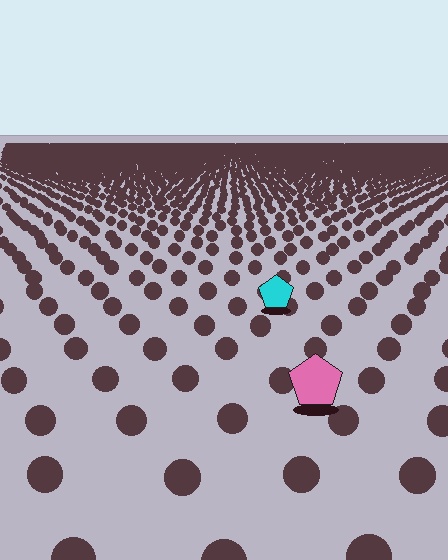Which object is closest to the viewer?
The pink pentagon is closest. The texture marks near it are larger and more spread out.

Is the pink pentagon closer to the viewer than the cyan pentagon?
Yes. The pink pentagon is closer — you can tell from the texture gradient: the ground texture is coarser near it.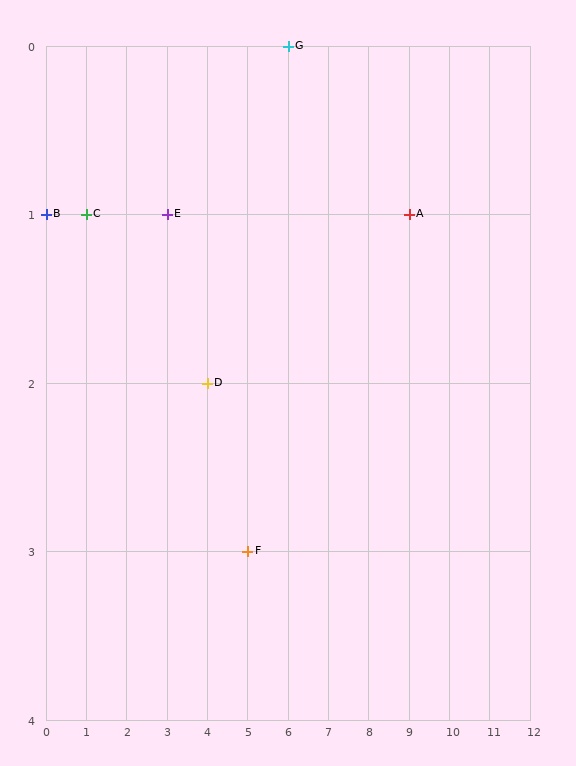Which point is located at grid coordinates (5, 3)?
Point F is at (5, 3).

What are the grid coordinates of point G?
Point G is at grid coordinates (6, 0).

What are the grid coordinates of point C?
Point C is at grid coordinates (1, 1).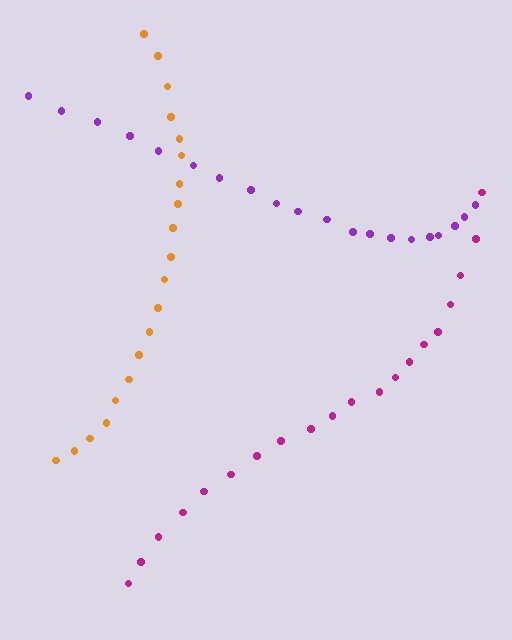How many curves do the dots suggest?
There are 3 distinct paths.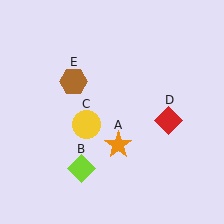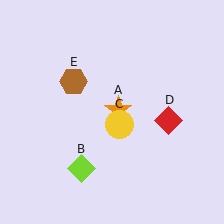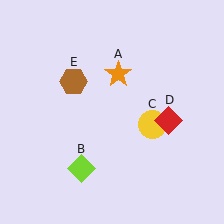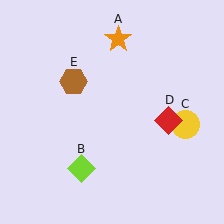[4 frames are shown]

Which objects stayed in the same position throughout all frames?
Lime diamond (object B) and red diamond (object D) and brown hexagon (object E) remained stationary.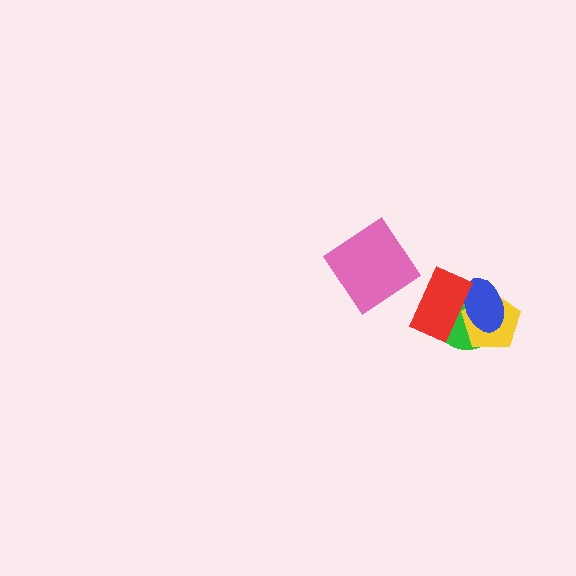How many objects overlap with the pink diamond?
0 objects overlap with the pink diamond.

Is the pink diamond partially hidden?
No, no other shape covers it.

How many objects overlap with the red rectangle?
3 objects overlap with the red rectangle.